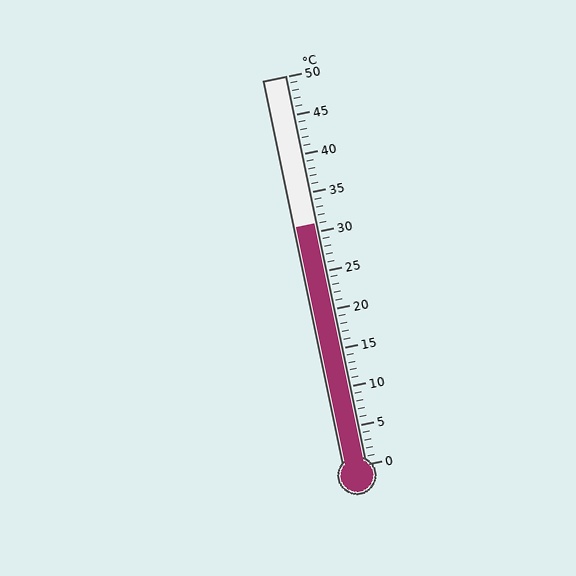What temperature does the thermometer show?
The thermometer shows approximately 31°C.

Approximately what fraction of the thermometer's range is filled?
The thermometer is filled to approximately 60% of its range.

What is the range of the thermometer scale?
The thermometer scale ranges from 0°C to 50°C.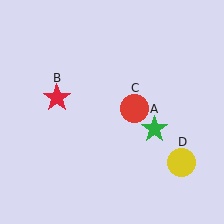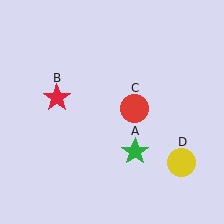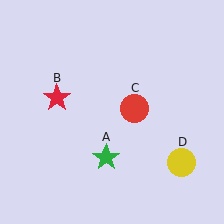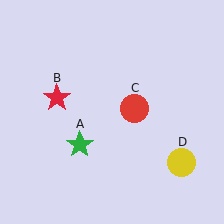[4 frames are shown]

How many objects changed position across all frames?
1 object changed position: green star (object A).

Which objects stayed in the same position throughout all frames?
Red star (object B) and red circle (object C) and yellow circle (object D) remained stationary.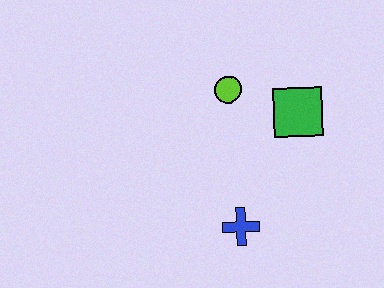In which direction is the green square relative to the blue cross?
The green square is above the blue cross.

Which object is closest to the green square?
The lime circle is closest to the green square.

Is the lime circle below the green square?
No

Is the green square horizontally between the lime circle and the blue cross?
No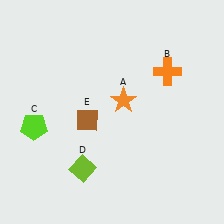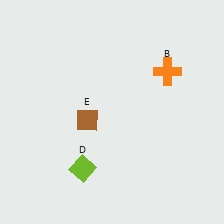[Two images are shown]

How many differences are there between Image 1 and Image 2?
There are 2 differences between the two images.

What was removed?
The lime pentagon (C), the orange star (A) were removed in Image 2.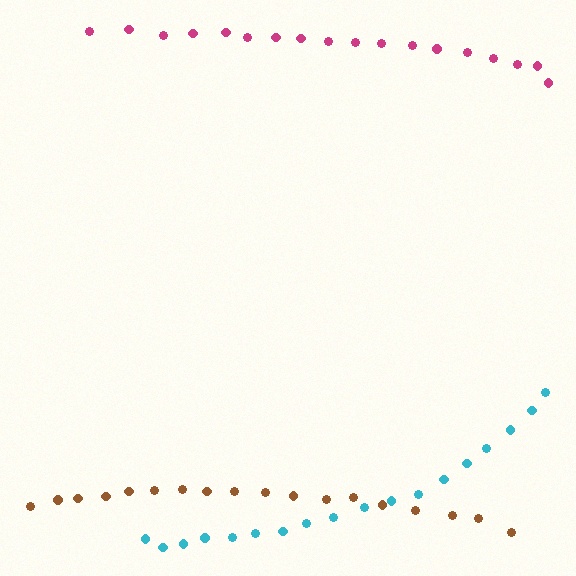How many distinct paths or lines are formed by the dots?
There are 3 distinct paths.